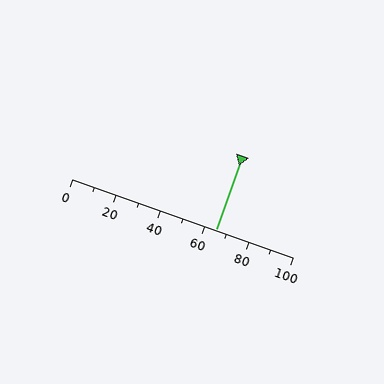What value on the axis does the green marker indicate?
The marker indicates approximately 65.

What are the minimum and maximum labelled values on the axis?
The axis runs from 0 to 100.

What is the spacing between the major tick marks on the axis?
The major ticks are spaced 20 apart.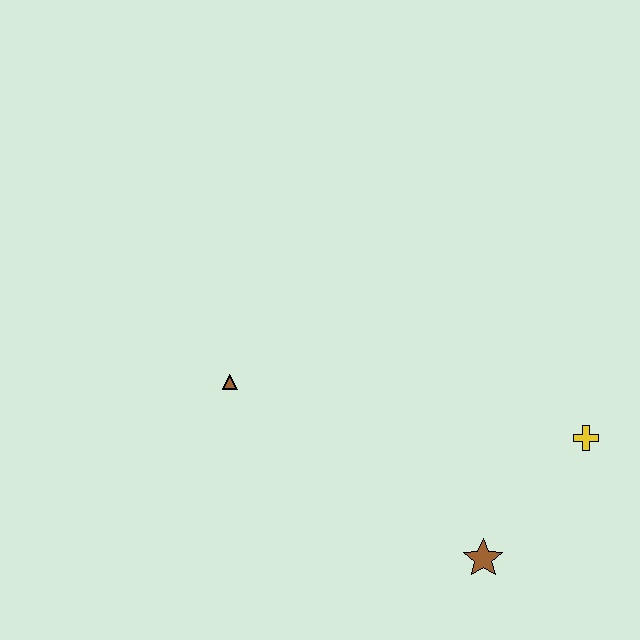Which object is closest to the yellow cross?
The brown star is closest to the yellow cross.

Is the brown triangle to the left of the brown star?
Yes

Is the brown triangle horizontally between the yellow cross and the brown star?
No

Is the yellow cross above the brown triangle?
No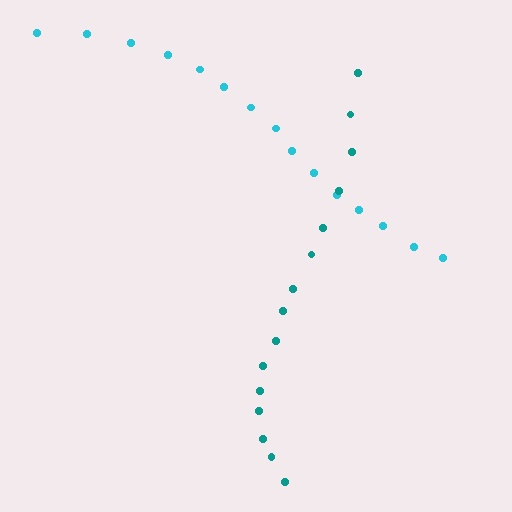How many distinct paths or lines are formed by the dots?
There are 2 distinct paths.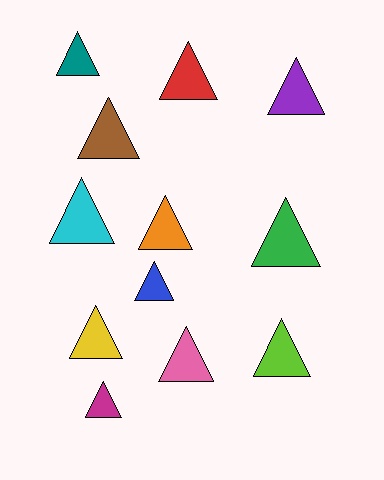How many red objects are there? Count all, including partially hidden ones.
There is 1 red object.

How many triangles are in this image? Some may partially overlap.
There are 12 triangles.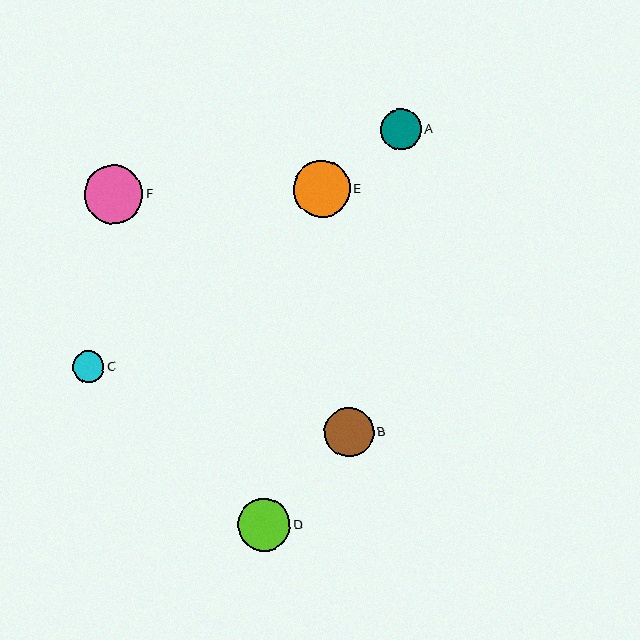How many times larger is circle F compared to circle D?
Circle F is approximately 1.1 times the size of circle D.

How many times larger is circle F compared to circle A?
Circle F is approximately 1.4 times the size of circle A.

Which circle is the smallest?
Circle C is the smallest with a size of approximately 31 pixels.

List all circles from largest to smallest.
From largest to smallest: F, E, D, B, A, C.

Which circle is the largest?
Circle F is the largest with a size of approximately 59 pixels.